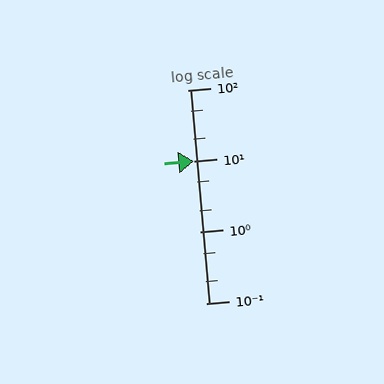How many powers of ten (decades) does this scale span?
The scale spans 3 decades, from 0.1 to 100.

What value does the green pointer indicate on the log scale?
The pointer indicates approximately 9.8.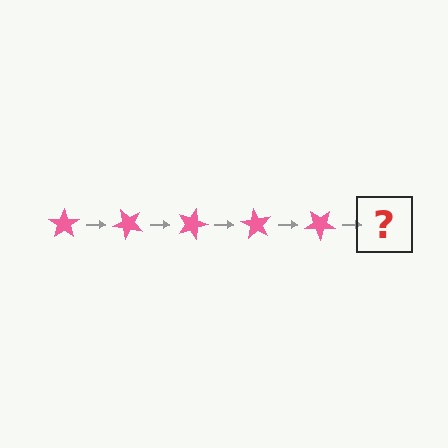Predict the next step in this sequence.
The next step is a pink star rotated 225 degrees.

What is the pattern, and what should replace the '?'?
The pattern is that the star rotates 45 degrees each step. The '?' should be a pink star rotated 225 degrees.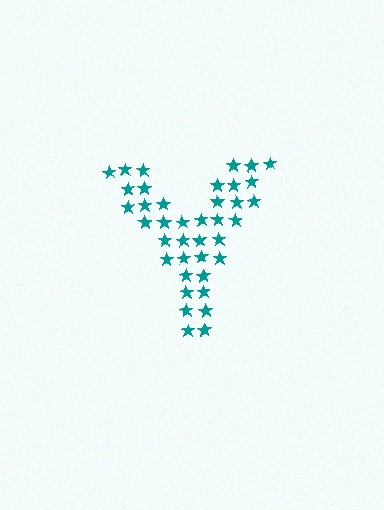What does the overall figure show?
The overall figure shows the letter Y.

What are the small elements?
The small elements are stars.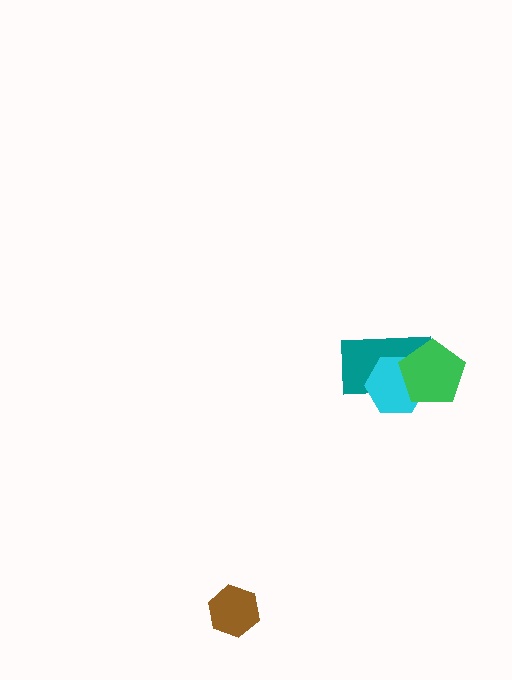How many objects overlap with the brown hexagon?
0 objects overlap with the brown hexagon.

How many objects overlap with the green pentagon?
2 objects overlap with the green pentagon.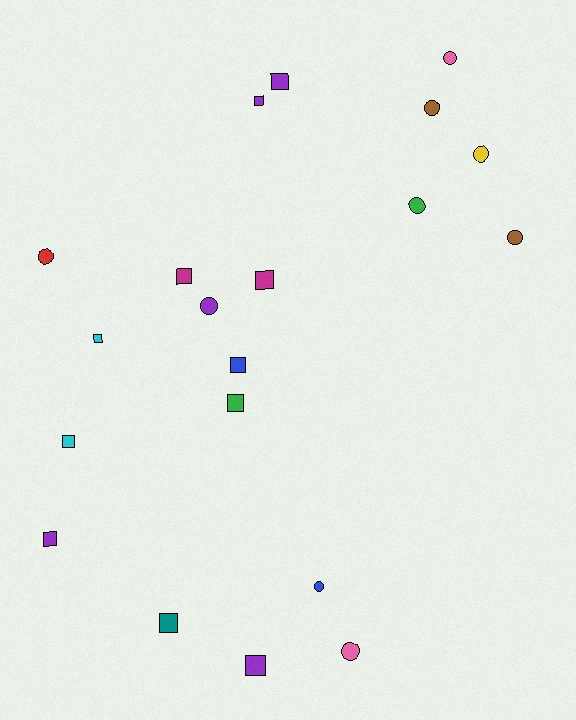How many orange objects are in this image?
There are no orange objects.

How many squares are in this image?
There are 11 squares.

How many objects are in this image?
There are 20 objects.